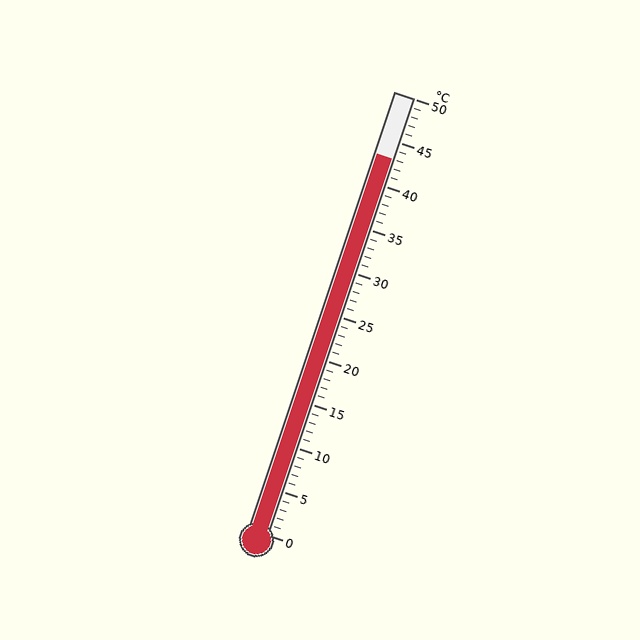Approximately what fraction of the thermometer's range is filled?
The thermometer is filled to approximately 85% of its range.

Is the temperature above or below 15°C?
The temperature is above 15°C.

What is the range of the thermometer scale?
The thermometer scale ranges from 0°C to 50°C.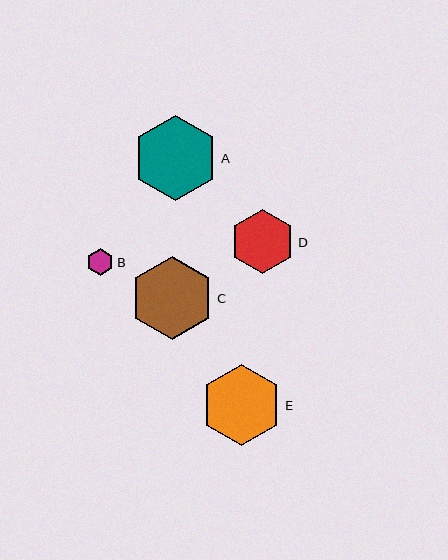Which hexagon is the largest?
Hexagon A is the largest with a size of approximately 85 pixels.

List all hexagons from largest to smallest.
From largest to smallest: A, C, E, D, B.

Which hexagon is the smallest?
Hexagon B is the smallest with a size of approximately 27 pixels.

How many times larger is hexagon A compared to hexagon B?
Hexagon A is approximately 3.2 times the size of hexagon B.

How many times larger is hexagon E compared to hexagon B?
Hexagon E is approximately 3.0 times the size of hexagon B.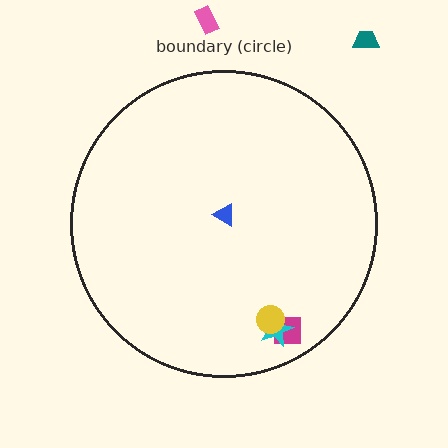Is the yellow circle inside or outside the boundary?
Inside.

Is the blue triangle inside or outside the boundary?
Inside.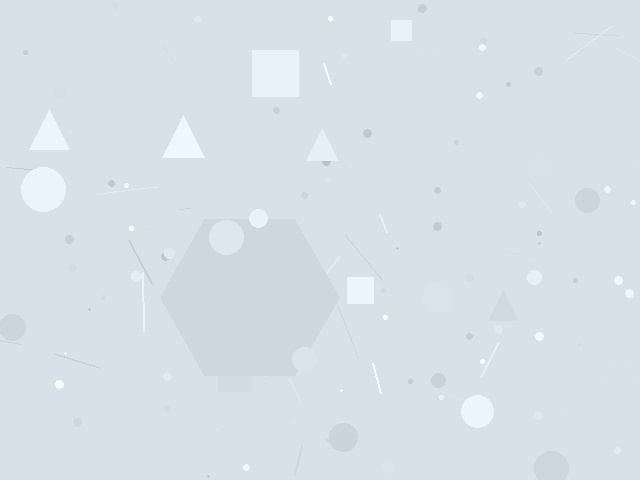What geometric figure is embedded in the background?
A hexagon is embedded in the background.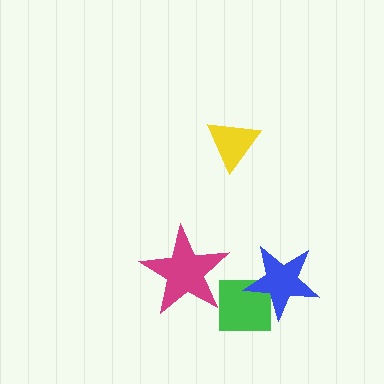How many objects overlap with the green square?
1 object overlaps with the green square.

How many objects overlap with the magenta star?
0 objects overlap with the magenta star.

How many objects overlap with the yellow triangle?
0 objects overlap with the yellow triangle.